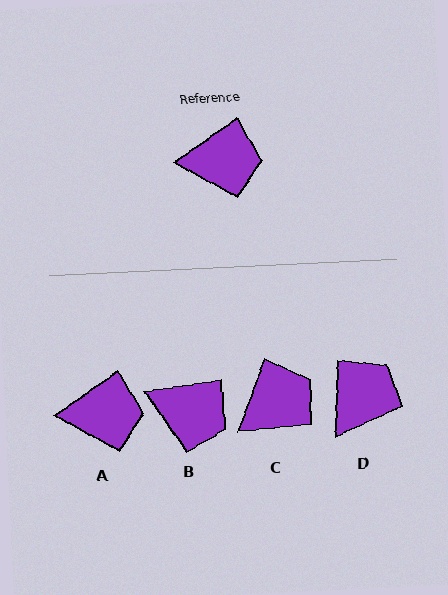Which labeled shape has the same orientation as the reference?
A.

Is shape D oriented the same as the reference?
No, it is off by about 53 degrees.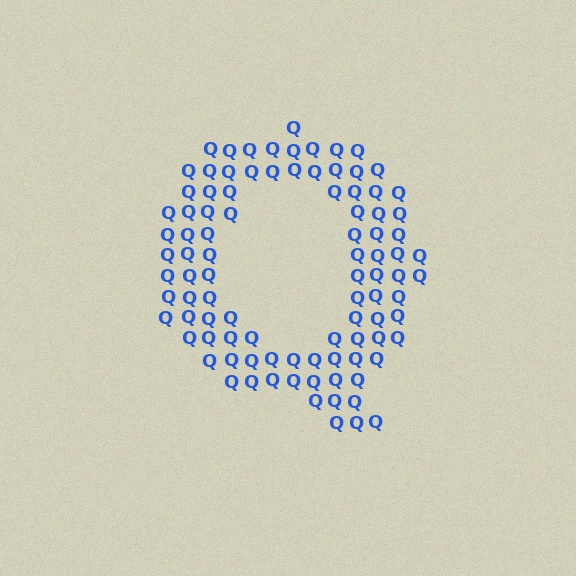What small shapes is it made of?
It is made of small letter Q's.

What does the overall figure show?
The overall figure shows the letter Q.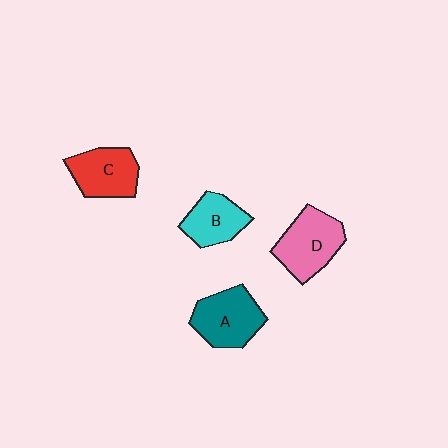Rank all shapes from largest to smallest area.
From largest to smallest: D (pink), A (teal), C (red), B (cyan).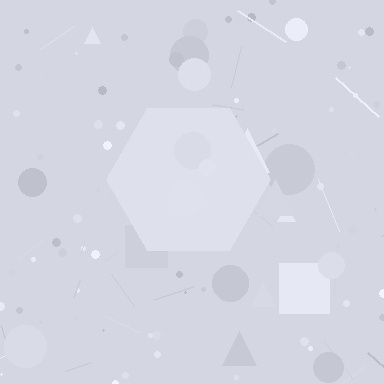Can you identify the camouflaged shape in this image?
The camouflaged shape is a hexagon.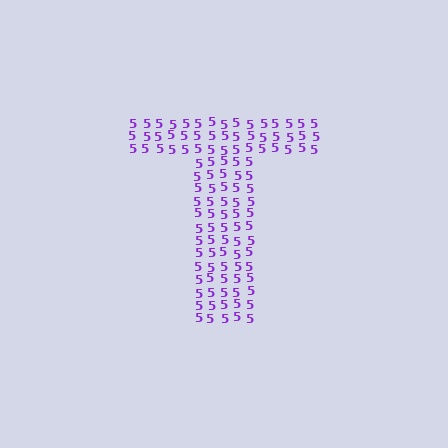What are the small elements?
The small elements are digit 5's.